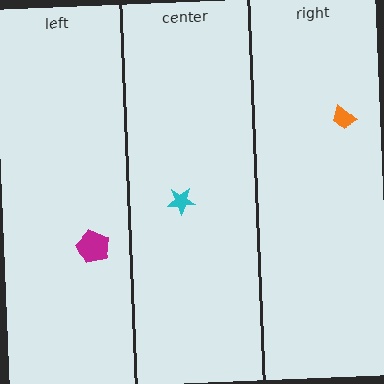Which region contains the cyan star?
The center region.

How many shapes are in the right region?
1.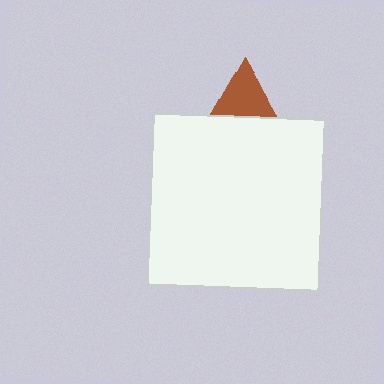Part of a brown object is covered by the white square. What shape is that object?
It is a triangle.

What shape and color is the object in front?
The object in front is a white square.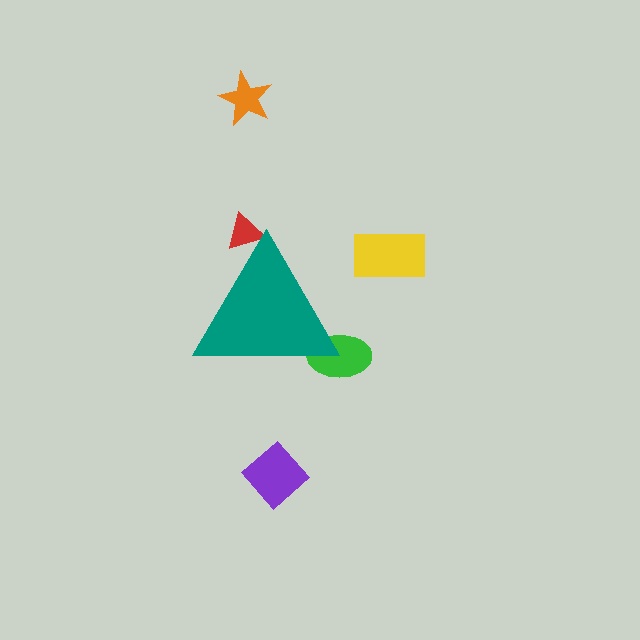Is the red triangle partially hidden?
Yes, the red triangle is partially hidden behind the teal triangle.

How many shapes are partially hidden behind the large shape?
2 shapes are partially hidden.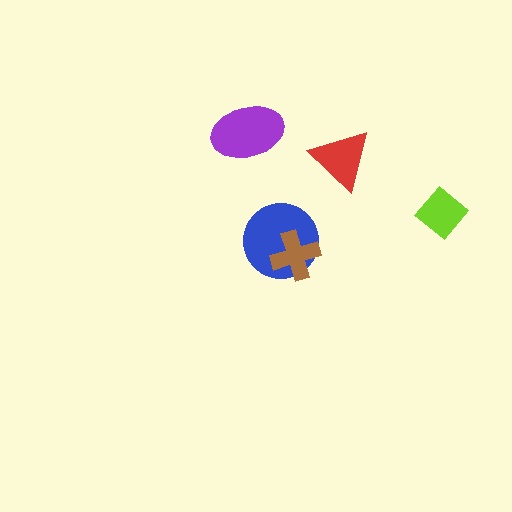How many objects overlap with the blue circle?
1 object overlaps with the blue circle.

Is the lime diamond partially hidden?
No, no other shape covers it.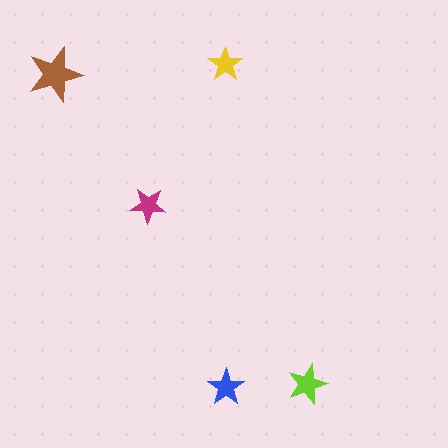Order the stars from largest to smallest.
the brown one, the lime one, the blue one, the magenta one, the yellow one.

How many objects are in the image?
There are 5 objects in the image.